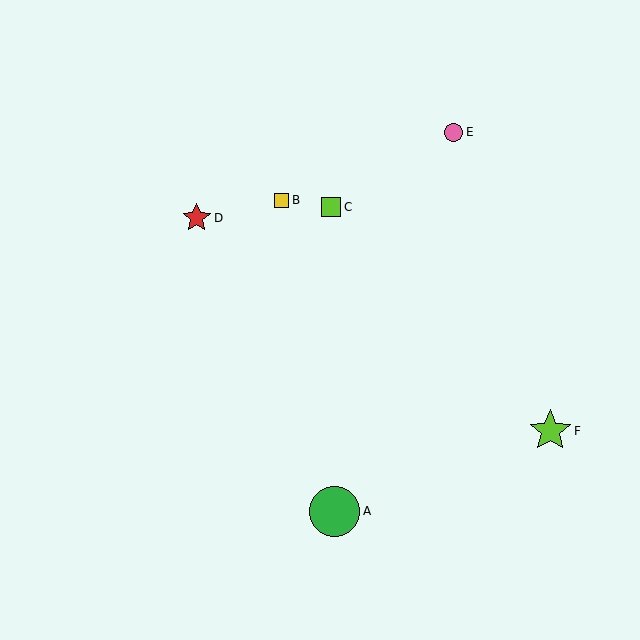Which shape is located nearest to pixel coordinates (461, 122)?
The pink circle (labeled E) at (454, 132) is nearest to that location.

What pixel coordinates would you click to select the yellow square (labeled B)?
Click at (282, 200) to select the yellow square B.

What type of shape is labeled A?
Shape A is a green circle.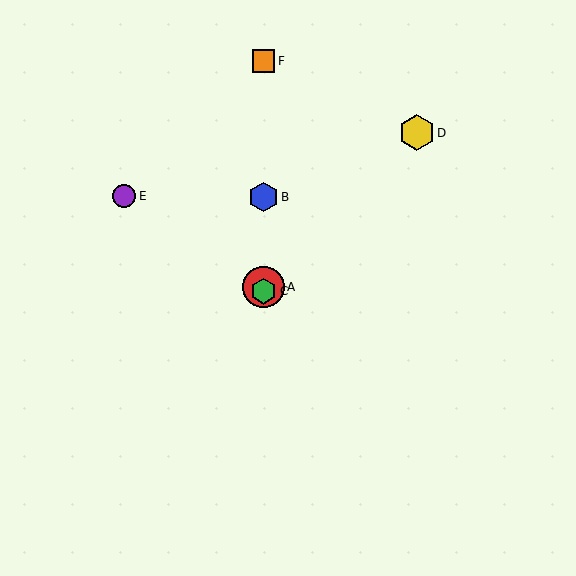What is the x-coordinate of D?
Object D is at x≈417.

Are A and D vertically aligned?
No, A is at x≈264 and D is at x≈417.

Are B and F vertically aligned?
Yes, both are at x≈264.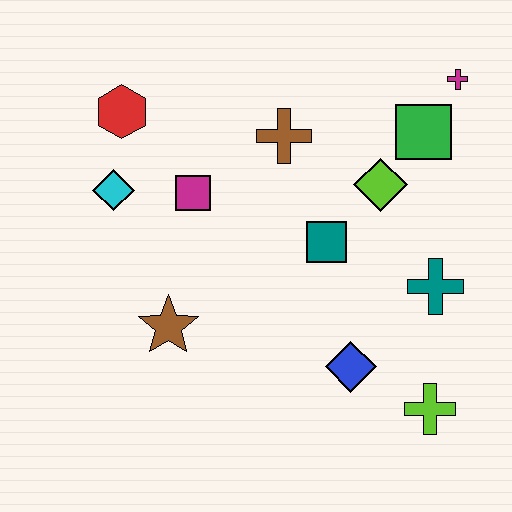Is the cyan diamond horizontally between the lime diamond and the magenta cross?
No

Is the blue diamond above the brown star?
No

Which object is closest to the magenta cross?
The green square is closest to the magenta cross.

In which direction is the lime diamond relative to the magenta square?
The lime diamond is to the right of the magenta square.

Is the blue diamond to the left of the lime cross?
Yes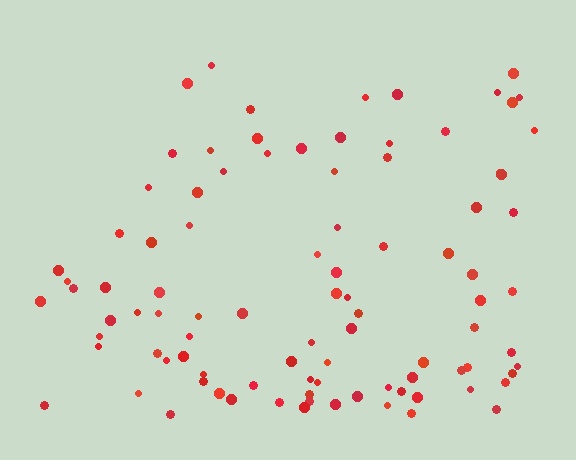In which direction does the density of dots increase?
From top to bottom, with the bottom side densest.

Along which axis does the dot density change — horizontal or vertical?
Vertical.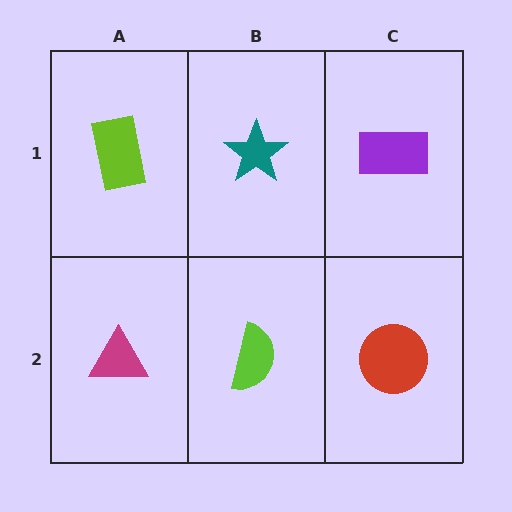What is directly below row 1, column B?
A lime semicircle.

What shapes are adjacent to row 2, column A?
A lime rectangle (row 1, column A), a lime semicircle (row 2, column B).